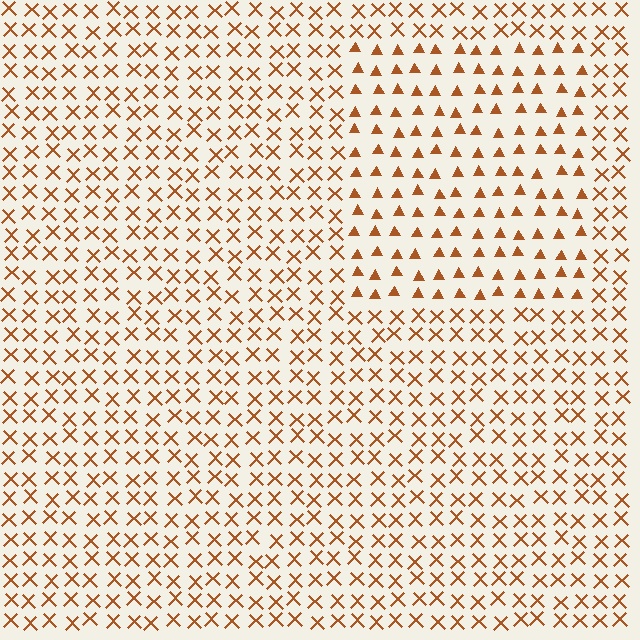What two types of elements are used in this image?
The image uses triangles inside the rectangle region and X marks outside it.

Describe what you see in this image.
The image is filled with small brown elements arranged in a uniform grid. A rectangle-shaped region contains triangles, while the surrounding area contains X marks. The boundary is defined purely by the change in element shape.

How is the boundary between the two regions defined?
The boundary is defined by a change in element shape: triangles inside vs. X marks outside. All elements share the same color and spacing.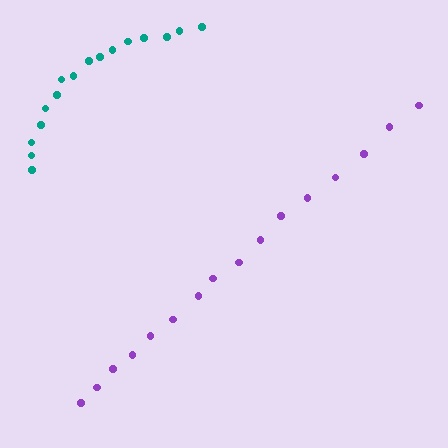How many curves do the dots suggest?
There are 2 distinct paths.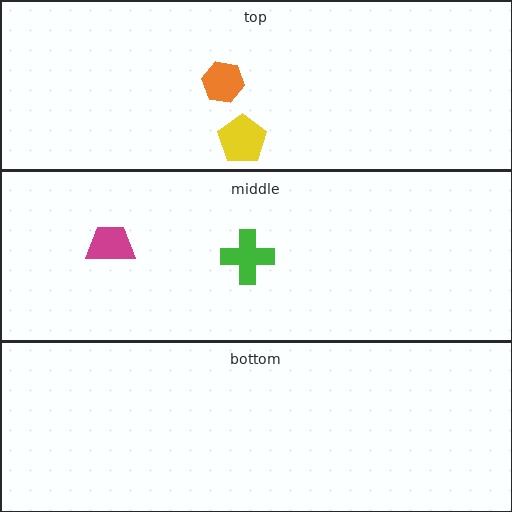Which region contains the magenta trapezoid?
The middle region.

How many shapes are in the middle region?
2.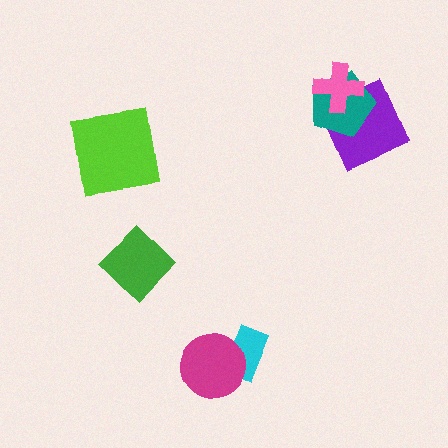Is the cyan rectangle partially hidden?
Yes, it is partially covered by another shape.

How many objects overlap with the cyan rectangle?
1 object overlaps with the cyan rectangle.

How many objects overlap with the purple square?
2 objects overlap with the purple square.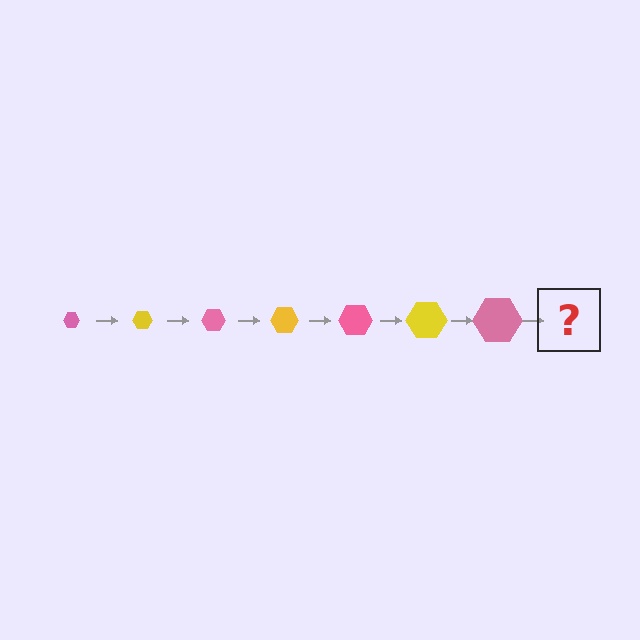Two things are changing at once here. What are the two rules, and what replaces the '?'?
The two rules are that the hexagon grows larger each step and the color cycles through pink and yellow. The '?' should be a yellow hexagon, larger than the previous one.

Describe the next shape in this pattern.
It should be a yellow hexagon, larger than the previous one.